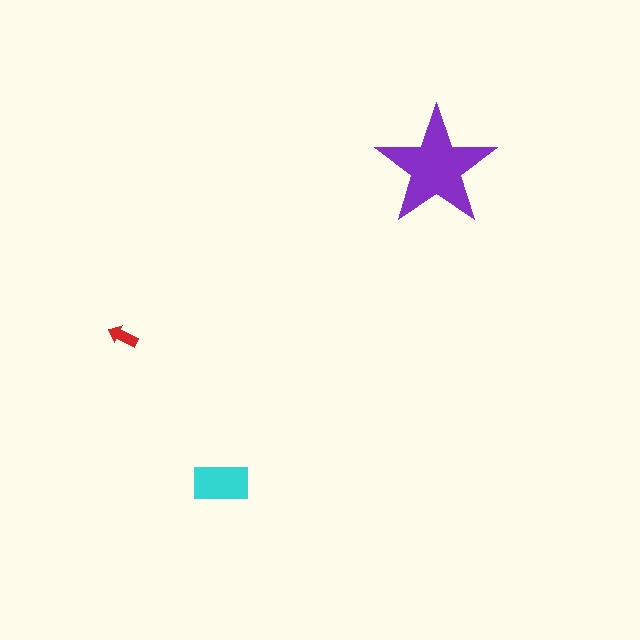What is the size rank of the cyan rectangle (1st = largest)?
2nd.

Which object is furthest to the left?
The red arrow is leftmost.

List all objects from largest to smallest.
The purple star, the cyan rectangle, the red arrow.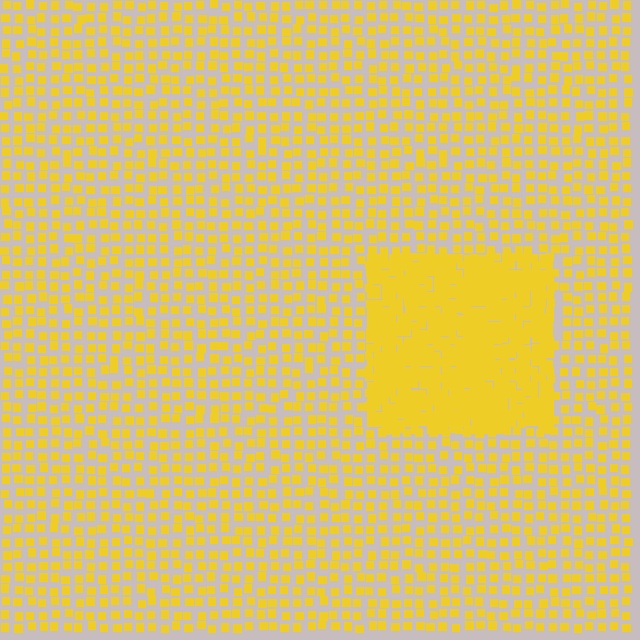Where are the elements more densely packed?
The elements are more densely packed inside the rectangle boundary.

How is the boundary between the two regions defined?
The boundary is defined by a change in element density (approximately 2.6x ratio). All elements are the same color, size, and shape.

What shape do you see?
I see a rectangle.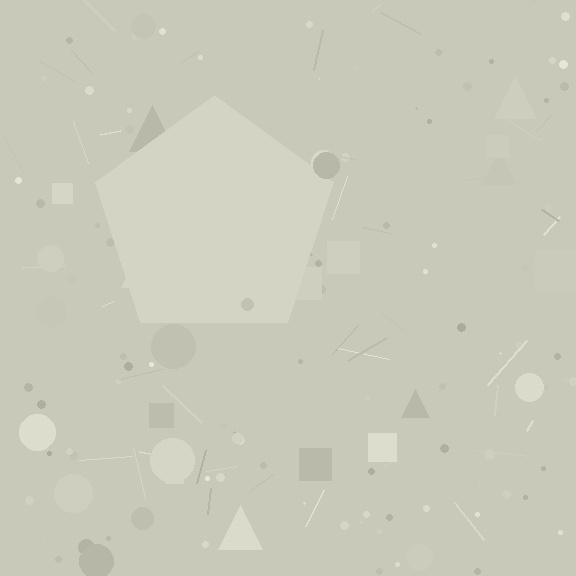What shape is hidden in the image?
A pentagon is hidden in the image.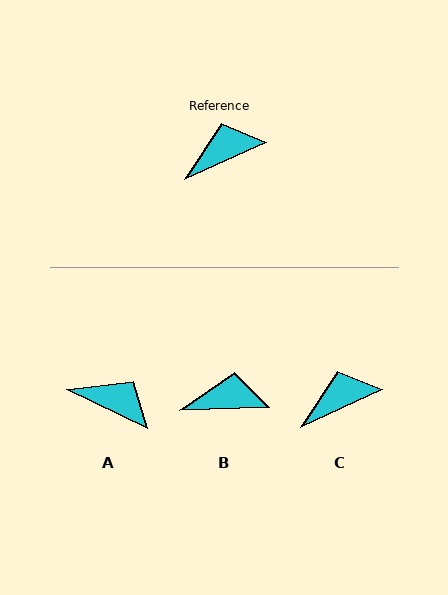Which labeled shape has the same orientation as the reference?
C.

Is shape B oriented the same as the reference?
No, it is off by about 22 degrees.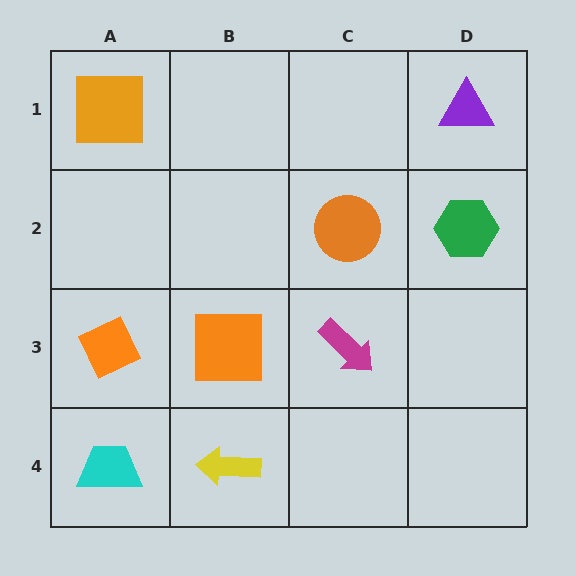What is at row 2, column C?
An orange circle.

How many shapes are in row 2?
2 shapes.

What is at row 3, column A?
An orange diamond.